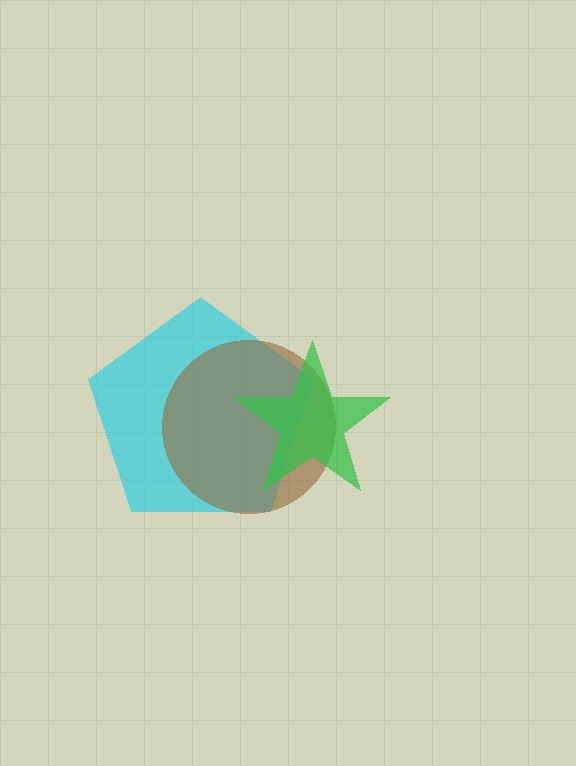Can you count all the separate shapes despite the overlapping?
Yes, there are 3 separate shapes.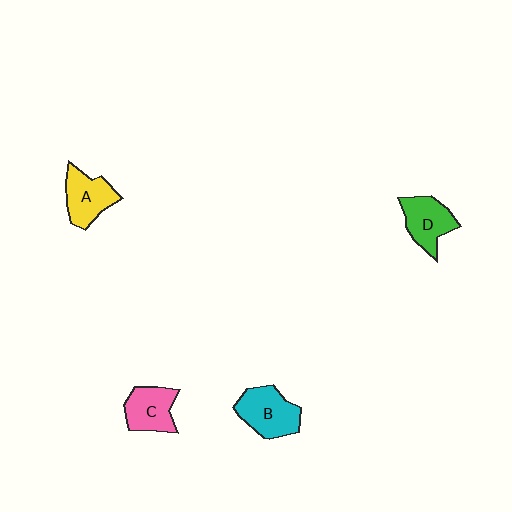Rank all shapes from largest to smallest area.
From largest to smallest: B (cyan), A (yellow), D (green), C (pink).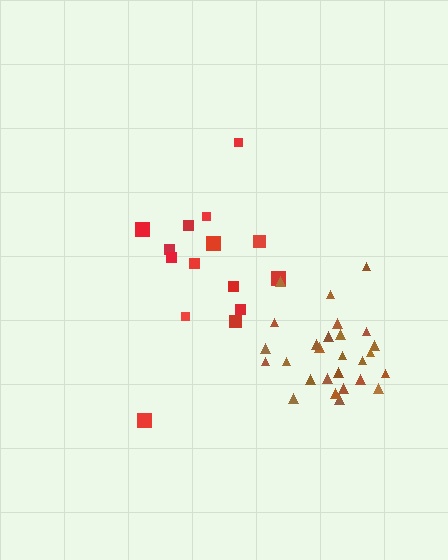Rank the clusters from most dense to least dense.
brown, red.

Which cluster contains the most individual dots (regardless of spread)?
Brown (27).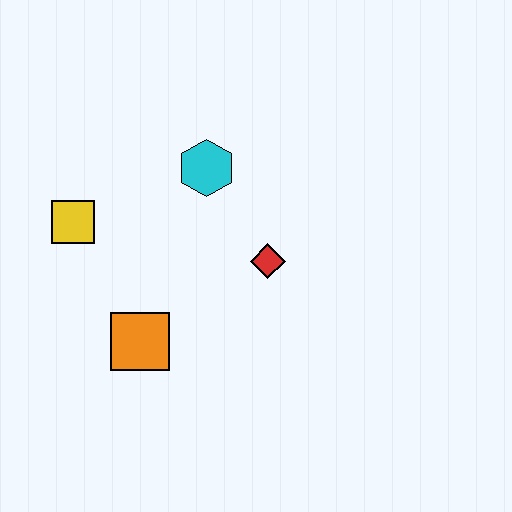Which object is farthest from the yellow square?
The red diamond is farthest from the yellow square.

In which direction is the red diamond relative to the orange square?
The red diamond is to the right of the orange square.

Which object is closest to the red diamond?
The cyan hexagon is closest to the red diamond.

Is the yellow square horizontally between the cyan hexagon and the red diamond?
No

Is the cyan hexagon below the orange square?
No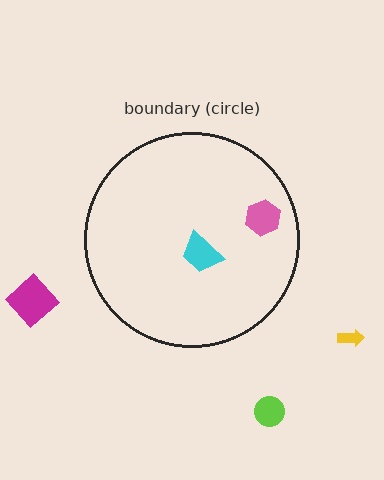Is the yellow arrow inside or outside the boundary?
Outside.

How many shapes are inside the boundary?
2 inside, 3 outside.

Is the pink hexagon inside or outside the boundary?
Inside.